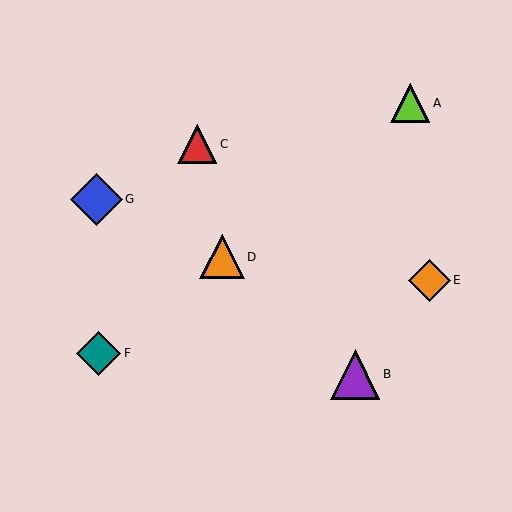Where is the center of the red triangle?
The center of the red triangle is at (197, 144).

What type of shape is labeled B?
Shape B is a purple triangle.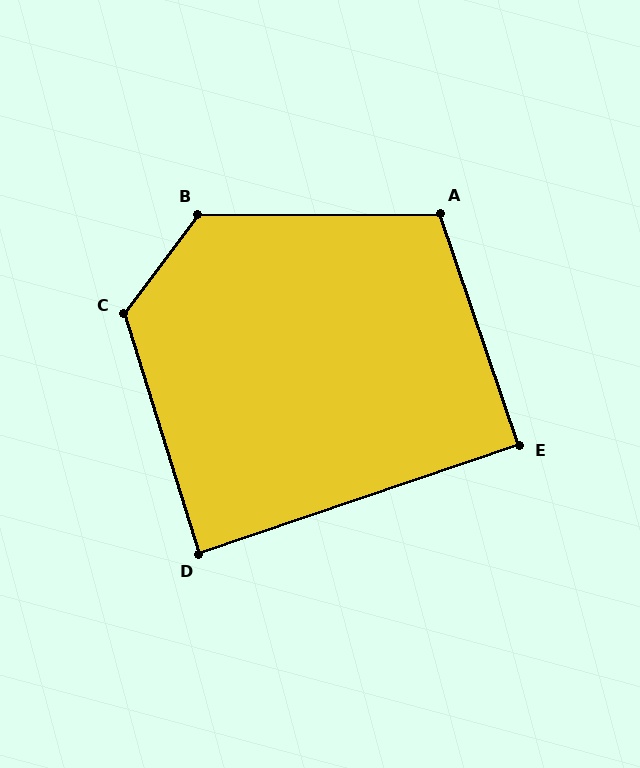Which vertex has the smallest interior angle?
D, at approximately 89 degrees.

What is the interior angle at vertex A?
Approximately 109 degrees (obtuse).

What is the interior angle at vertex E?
Approximately 90 degrees (approximately right).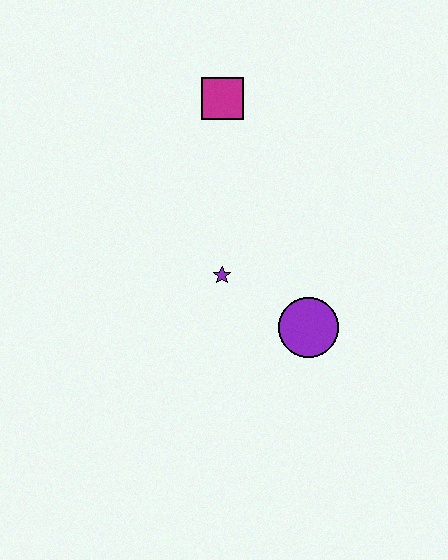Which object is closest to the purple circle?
The purple star is closest to the purple circle.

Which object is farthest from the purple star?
The magenta square is farthest from the purple star.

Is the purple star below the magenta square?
Yes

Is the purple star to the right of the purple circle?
No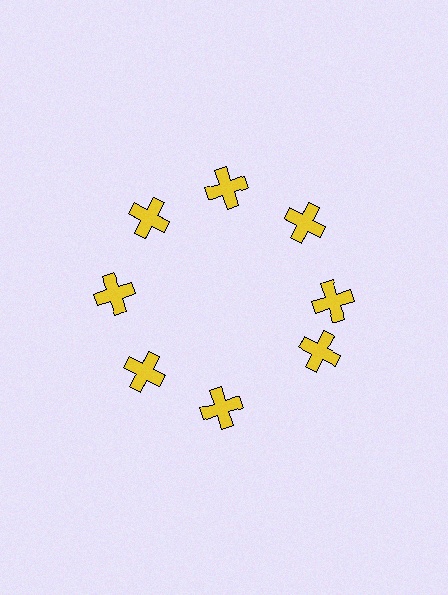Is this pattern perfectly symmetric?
No. The 8 yellow crosses are arranged in a ring, but one element near the 4 o'clock position is rotated out of alignment along the ring, breaking the 8-fold rotational symmetry.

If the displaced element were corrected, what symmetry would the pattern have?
It would have 8-fold rotational symmetry — the pattern would map onto itself every 45 degrees.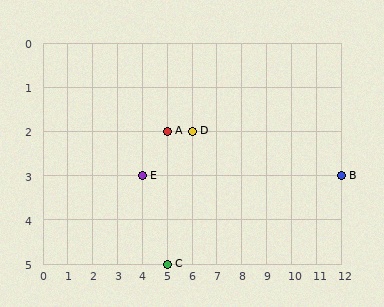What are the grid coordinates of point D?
Point D is at grid coordinates (6, 2).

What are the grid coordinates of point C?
Point C is at grid coordinates (5, 5).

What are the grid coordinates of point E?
Point E is at grid coordinates (4, 3).